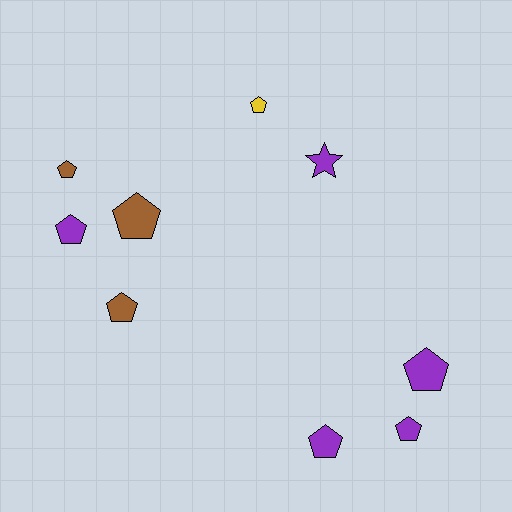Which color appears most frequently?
Purple, with 5 objects.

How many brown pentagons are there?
There are 3 brown pentagons.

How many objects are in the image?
There are 9 objects.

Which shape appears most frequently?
Pentagon, with 8 objects.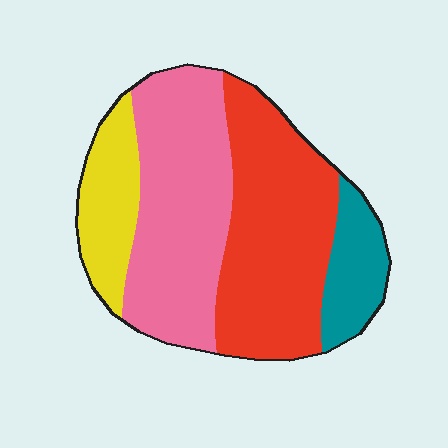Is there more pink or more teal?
Pink.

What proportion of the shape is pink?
Pink covers about 35% of the shape.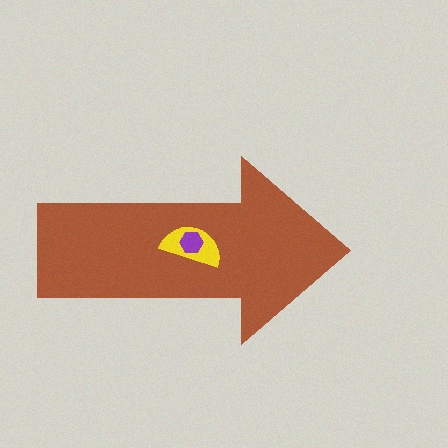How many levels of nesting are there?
3.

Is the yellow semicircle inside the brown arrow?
Yes.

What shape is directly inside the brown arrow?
The yellow semicircle.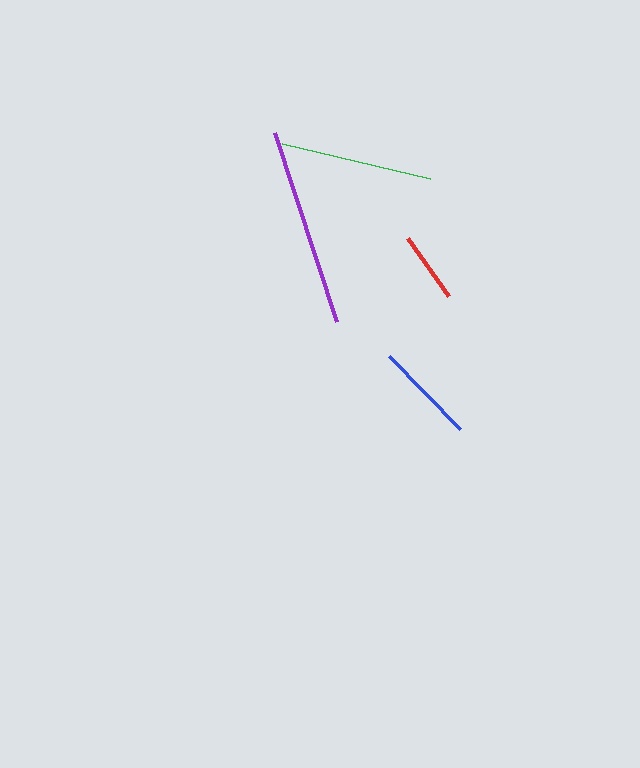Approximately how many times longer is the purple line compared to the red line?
The purple line is approximately 2.8 times the length of the red line.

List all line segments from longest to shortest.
From longest to shortest: purple, green, blue, red.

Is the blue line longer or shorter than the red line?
The blue line is longer than the red line.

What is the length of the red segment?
The red segment is approximately 71 pixels long.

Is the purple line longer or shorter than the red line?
The purple line is longer than the red line.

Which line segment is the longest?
The purple line is the longest at approximately 198 pixels.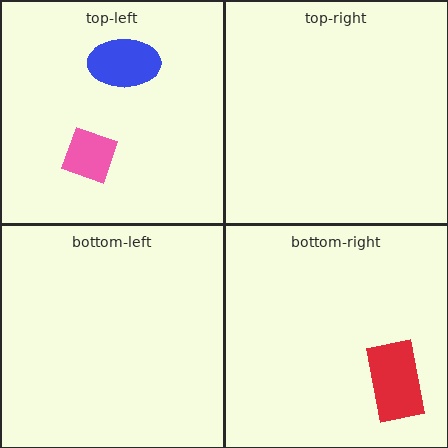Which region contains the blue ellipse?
The top-left region.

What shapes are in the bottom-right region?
The red rectangle.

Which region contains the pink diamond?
The top-left region.